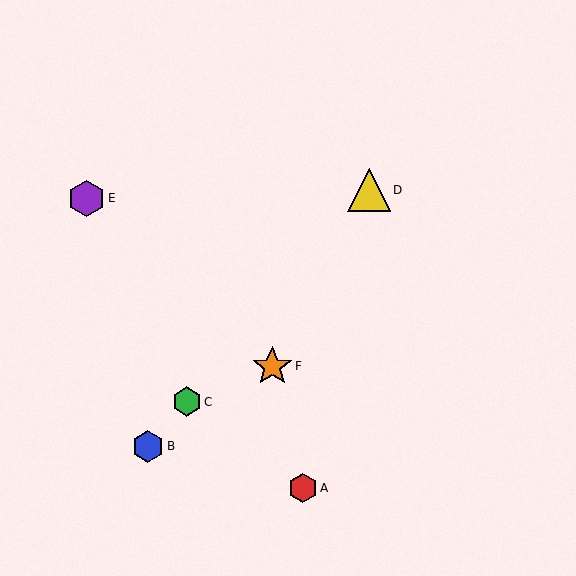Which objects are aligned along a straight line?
Objects B, C, D are aligned along a straight line.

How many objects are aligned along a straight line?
3 objects (B, C, D) are aligned along a straight line.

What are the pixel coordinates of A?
Object A is at (303, 488).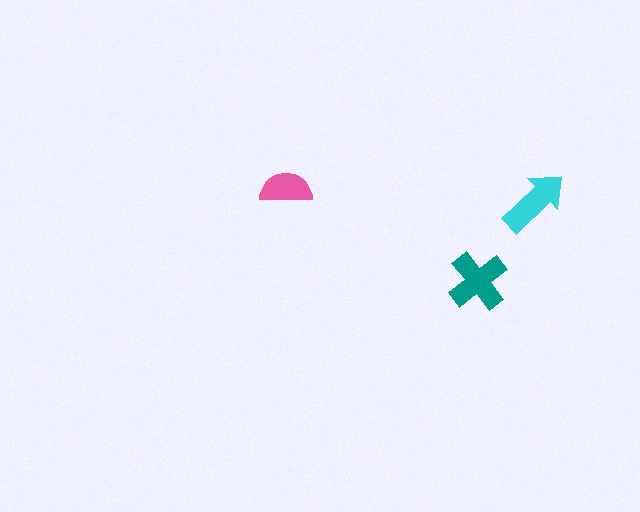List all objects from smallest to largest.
The pink semicircle, the cyan arrow, the teal cross.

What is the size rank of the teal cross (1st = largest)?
1st.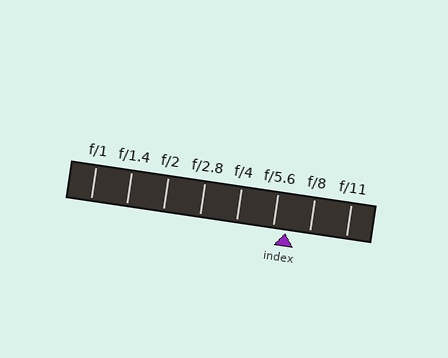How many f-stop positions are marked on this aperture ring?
There are 8 f-stop positions marked.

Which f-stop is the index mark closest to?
The index mark is closest to f/5.6.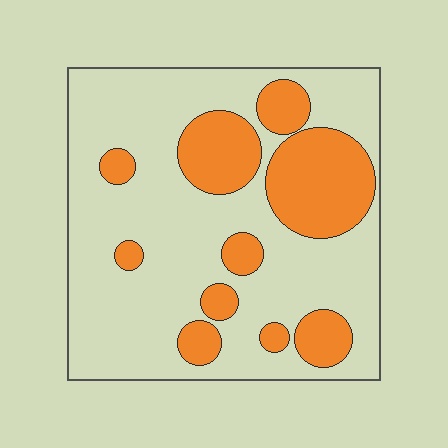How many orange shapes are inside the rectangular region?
10.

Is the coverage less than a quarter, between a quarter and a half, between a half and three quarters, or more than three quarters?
Between a quarter and a half.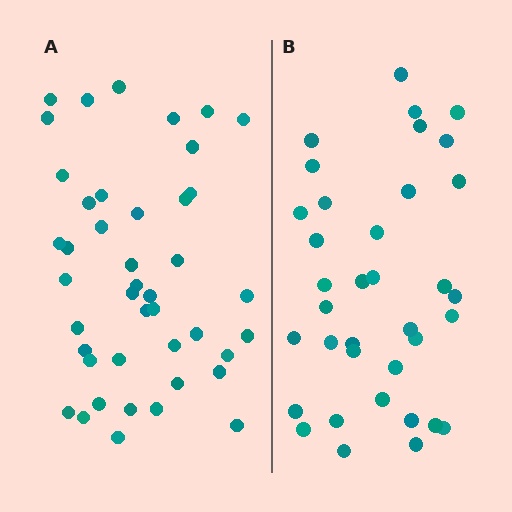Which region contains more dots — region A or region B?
Region A (the left region) has more dots.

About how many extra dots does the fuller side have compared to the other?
Region A has roughly 8 or so more dots than region B.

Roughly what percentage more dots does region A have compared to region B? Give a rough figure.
About 20% more.